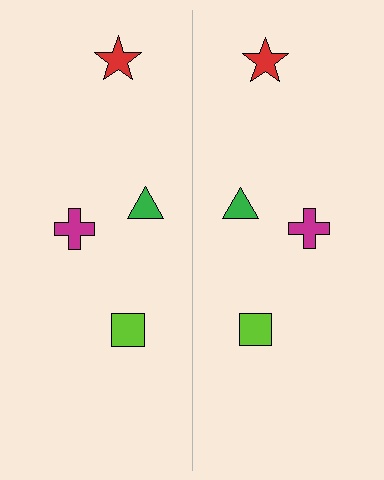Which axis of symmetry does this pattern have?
The pattern has a vertical axis of symmetry running through the center of the image.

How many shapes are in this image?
There are 8 shapes in this image.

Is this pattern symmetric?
Yes, this pattern has bilateral (reflection) symmetry.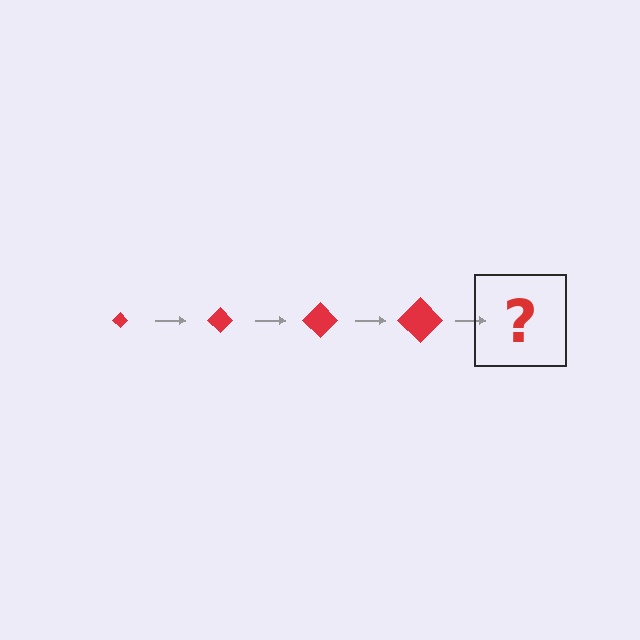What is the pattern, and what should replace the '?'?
The pattern is that the diamond gets progressively larger each step. The '?' should be a red diamond, larger than the previous one.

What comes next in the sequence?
The next element should be a red diamond, larger than the previous one.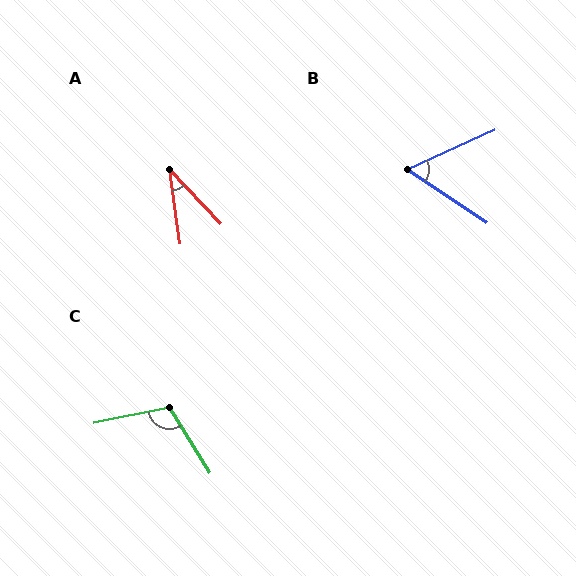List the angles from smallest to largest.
A (36°), B (59°), C (110°).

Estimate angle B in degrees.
Approximately 59 degrees.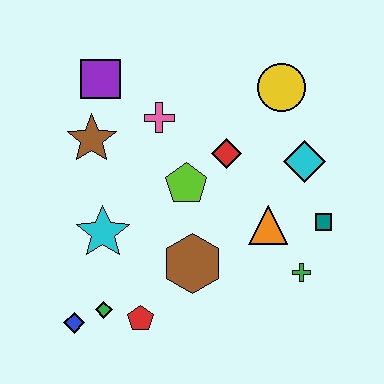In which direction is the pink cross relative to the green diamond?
The pink cross is above the green diamond.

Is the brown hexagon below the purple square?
Yes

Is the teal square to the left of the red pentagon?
No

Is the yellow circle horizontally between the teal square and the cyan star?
Yes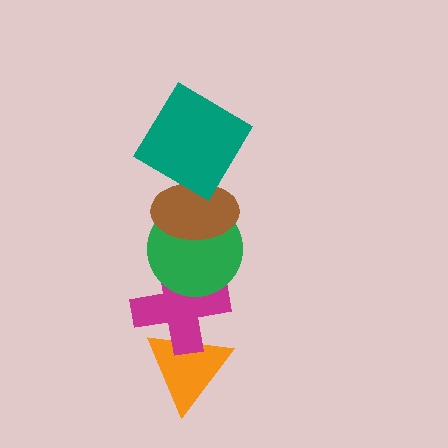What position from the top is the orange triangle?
The orange triangle is 5th from the top.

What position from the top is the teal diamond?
The teal diamond is 1st from the top.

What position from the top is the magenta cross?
The magenta cross is 4th from the top.